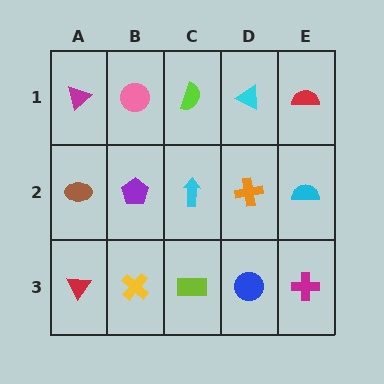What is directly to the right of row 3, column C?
A blue circle.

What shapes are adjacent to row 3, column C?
A cyan arrow (row 2, column C), a yellow cross (row 3, column B), a blue circle (row 3, column D).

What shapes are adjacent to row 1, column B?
A purple pentagon (row 2, column B), a magenta triangle (row 1, column A), a lime semicircle (row 1, column C).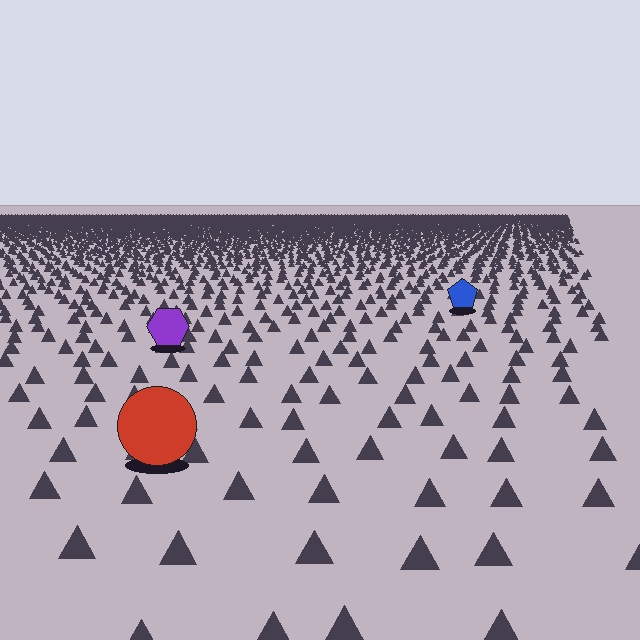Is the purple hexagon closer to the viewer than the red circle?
No. The red circle is closer — you can tell from the texture gradient: the ground texture is coarser near it.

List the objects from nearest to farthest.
From nearest to farthest: the red circle, the purple hexagon, the blue pentagon.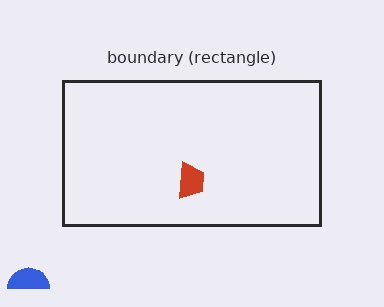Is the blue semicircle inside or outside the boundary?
Outside.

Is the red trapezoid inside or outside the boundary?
Inside.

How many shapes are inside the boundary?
1 inside, 1 outside.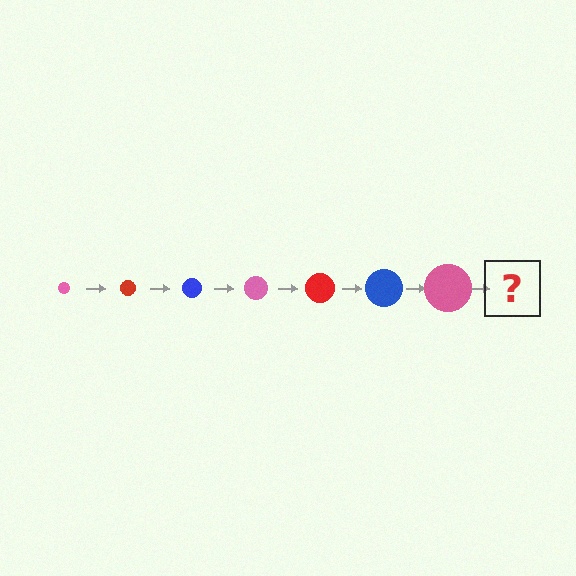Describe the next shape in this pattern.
It should be a red circle, larger than the previous one.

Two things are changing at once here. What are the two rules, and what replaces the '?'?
The two rules are that the circle grows larger each step and the color cycles through pink, red, and blue. The '?' should be a red circle, larger than the previous one.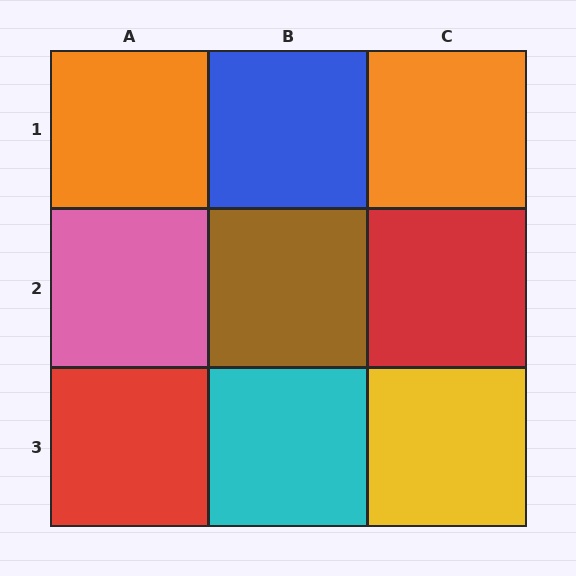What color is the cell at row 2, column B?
Brown.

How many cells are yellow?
1 cell is yellow.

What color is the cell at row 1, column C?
Orange.